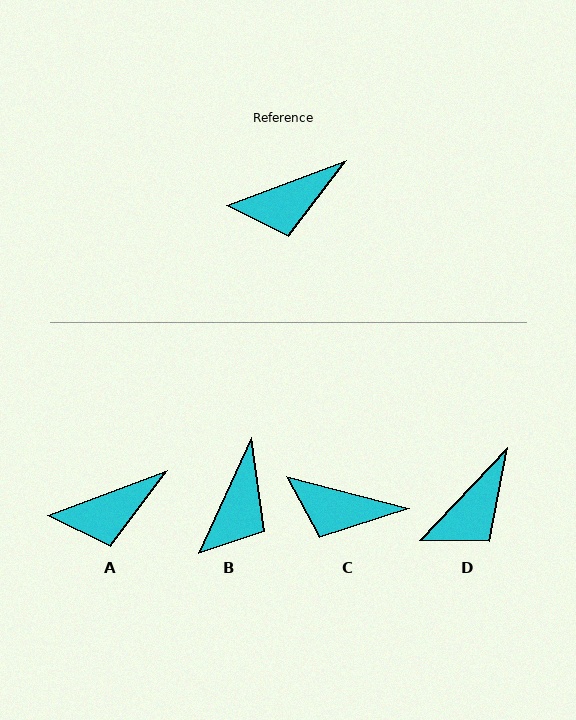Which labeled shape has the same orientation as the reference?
A.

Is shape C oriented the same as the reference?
No, it is off by about 35 degrees.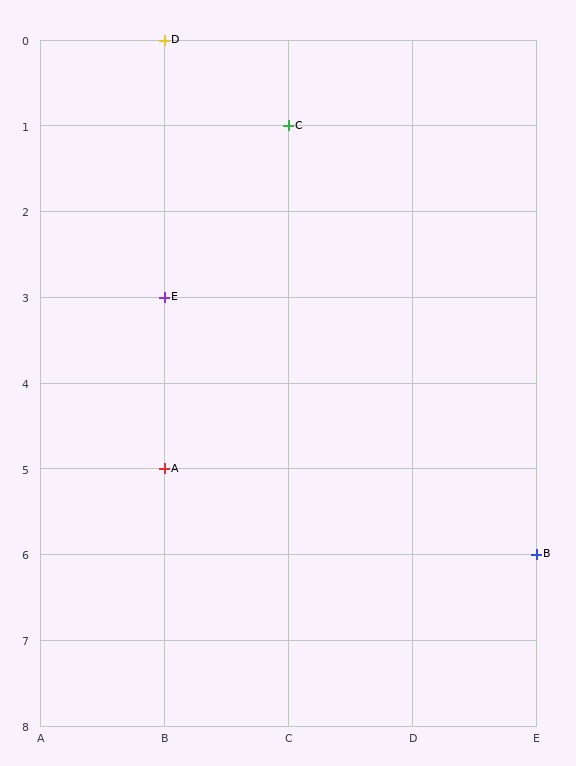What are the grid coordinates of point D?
Point D is at grid coordinates (B, 0).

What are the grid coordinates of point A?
Point A is at grid coordinates (B, 5).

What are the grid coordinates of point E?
Point E is at grid coordinates (B, 3).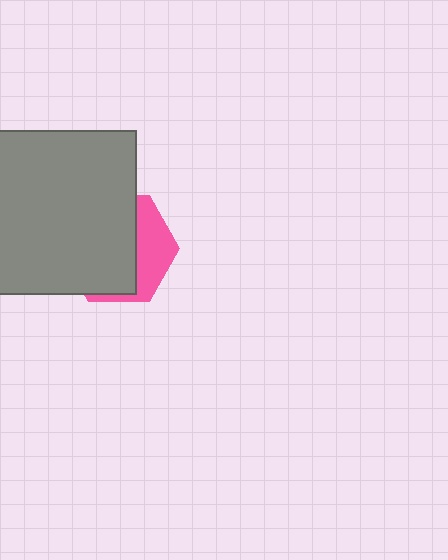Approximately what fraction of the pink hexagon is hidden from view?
Roughly 67% of the pink hexagon is hidden behind the gray square.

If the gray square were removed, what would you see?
You would see the complete pink hexagon.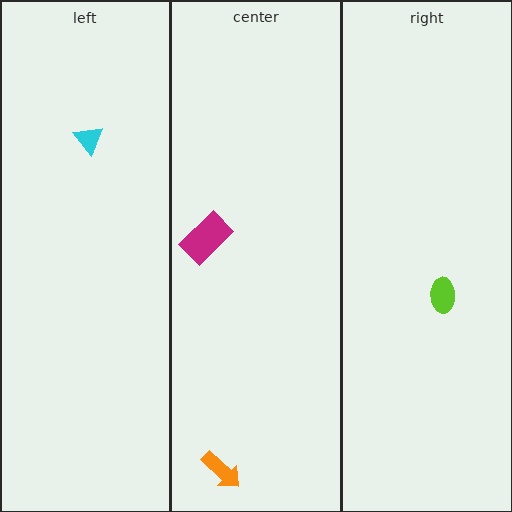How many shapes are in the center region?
2.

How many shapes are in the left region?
1.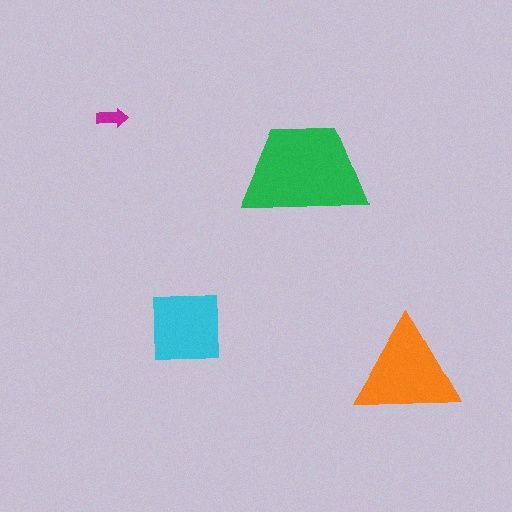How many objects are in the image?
There are 4 objects in the image.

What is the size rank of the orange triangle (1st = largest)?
2nd.